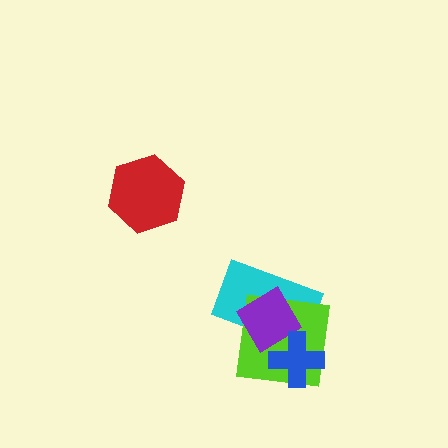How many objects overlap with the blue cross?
3 objects overlap with the blue cross.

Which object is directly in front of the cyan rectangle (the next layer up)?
The lime square is directly in front of the cyan rectangle.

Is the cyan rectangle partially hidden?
Yes, it is partially covered by another shape.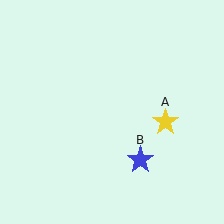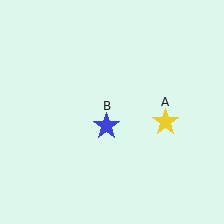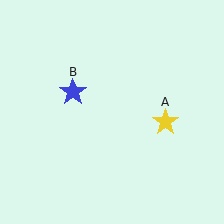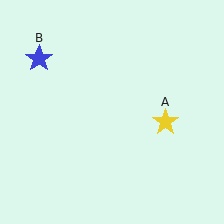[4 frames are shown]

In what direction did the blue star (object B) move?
The blue star (object B) moved up and to the left.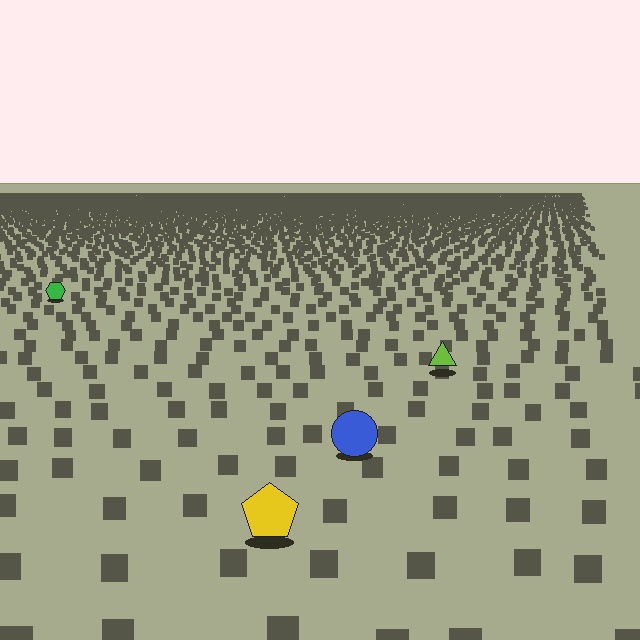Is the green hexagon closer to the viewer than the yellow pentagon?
No. The yellow pentagon is closer — you can tell from the texture gradient: the ground texture is coarser near it.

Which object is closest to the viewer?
The yellow pentagon is closest. The texture marks near it are larger and more spread out.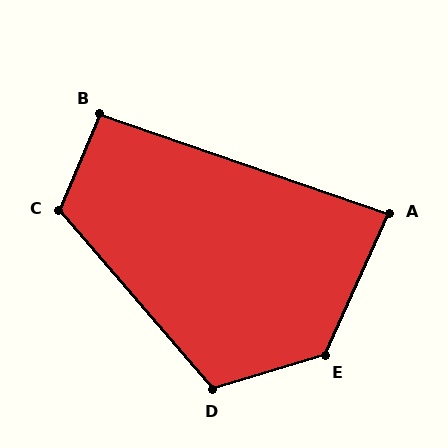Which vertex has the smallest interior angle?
A, at approximately 84 degrees.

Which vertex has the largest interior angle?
E, at approximately 131 degrees.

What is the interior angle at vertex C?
Approximately 116 degrees (obtuse).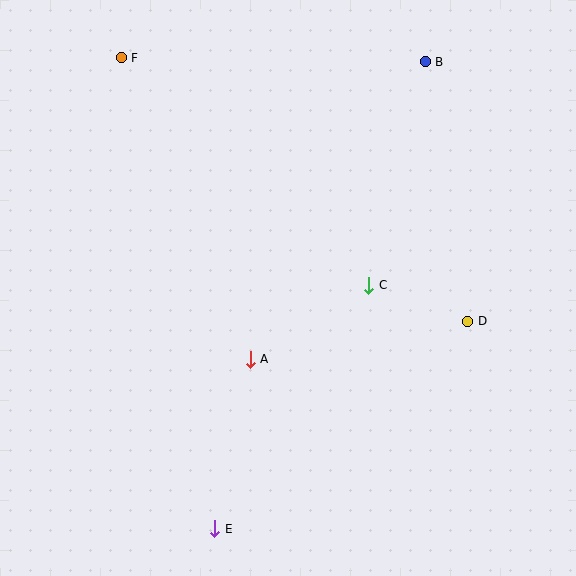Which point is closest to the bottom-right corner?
Point D is closest to the bottom-right corner.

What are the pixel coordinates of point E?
Point E is at (215, 529).